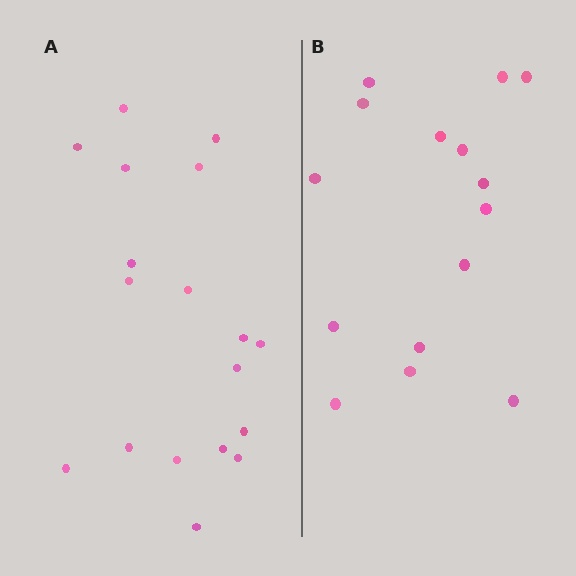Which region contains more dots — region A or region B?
Region A (the left region) has more dots.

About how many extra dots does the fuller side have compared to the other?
Region A has just a few more — roughly 2 or 3 more dots than region B.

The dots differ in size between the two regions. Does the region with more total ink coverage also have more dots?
No. Region B has more total ink coverage because its dots are larger, but region A actually contains more individual dots. Total area can be misleading — the number of items is what matters here.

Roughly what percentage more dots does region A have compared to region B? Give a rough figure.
About 20% more.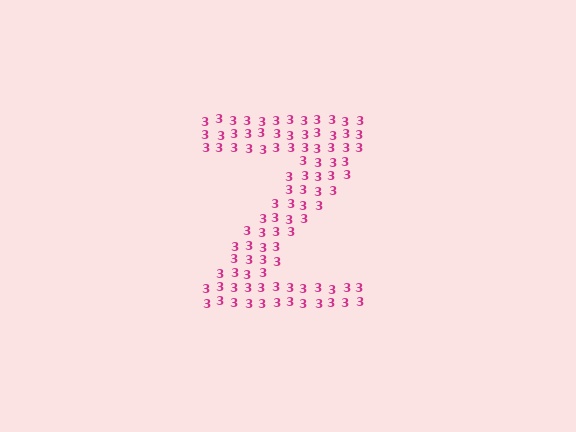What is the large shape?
The large shape is the letter Z.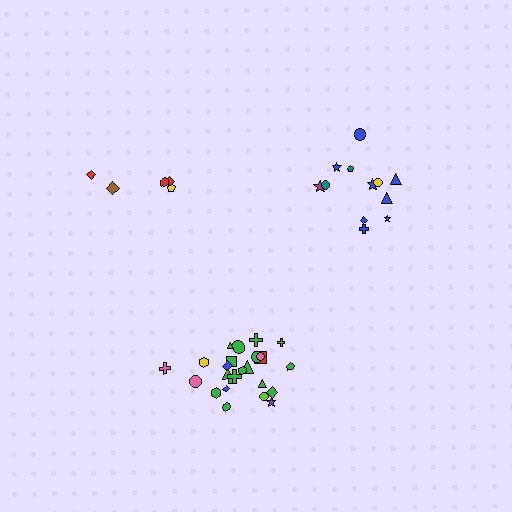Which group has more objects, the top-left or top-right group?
The top-right group.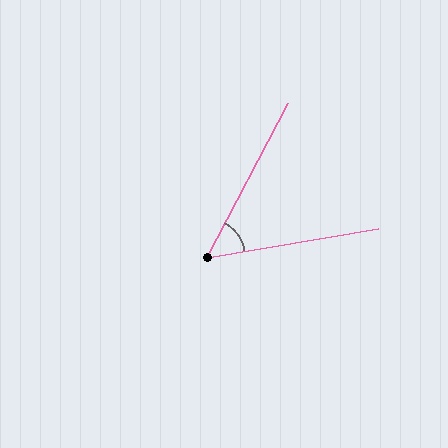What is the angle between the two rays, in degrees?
Approximately 53 degrees.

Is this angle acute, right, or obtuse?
It is acute.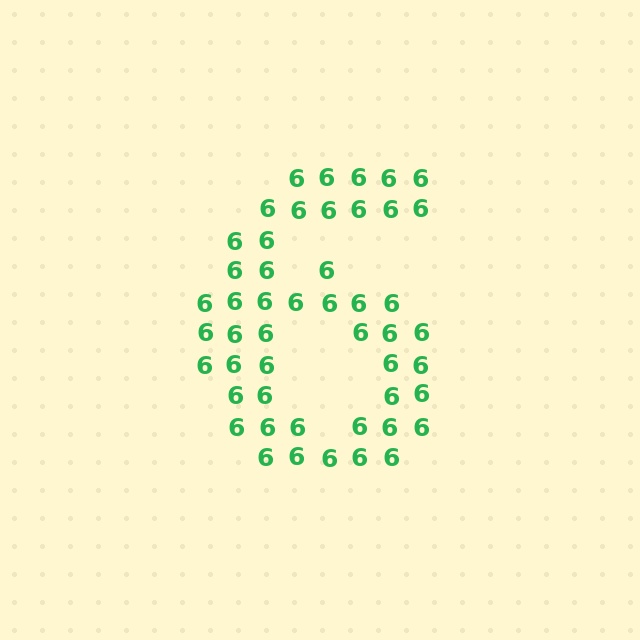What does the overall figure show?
The overall figure shows the digit 6.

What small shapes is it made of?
It is made of small digit 6's.